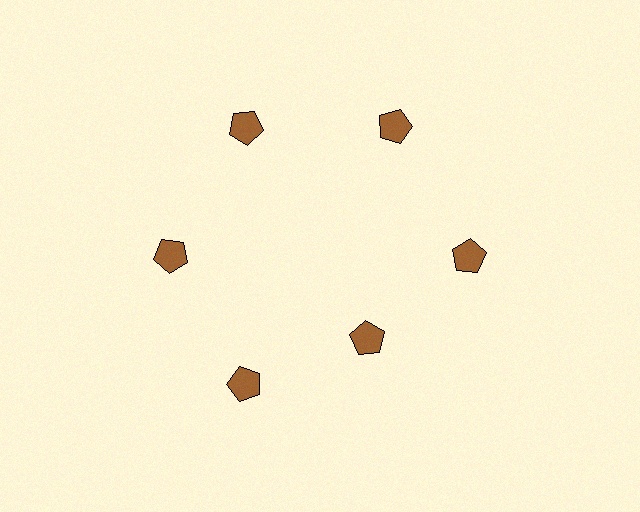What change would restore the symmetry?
The symmetry would be restored by moving it outward, back onto the ring so that all 6 pentagons sit at equal angles and equal distance from the center.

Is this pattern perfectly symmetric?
No. The 6 brown pentagons are arranged in a ring, but one element near the 5 o'clock position is pulled inward toward the center, breaking the 6-fold rotational symmetry.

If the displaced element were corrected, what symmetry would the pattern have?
It would have 6-fold rotational symmetry — the pattern would map onto itself every 60 degrees.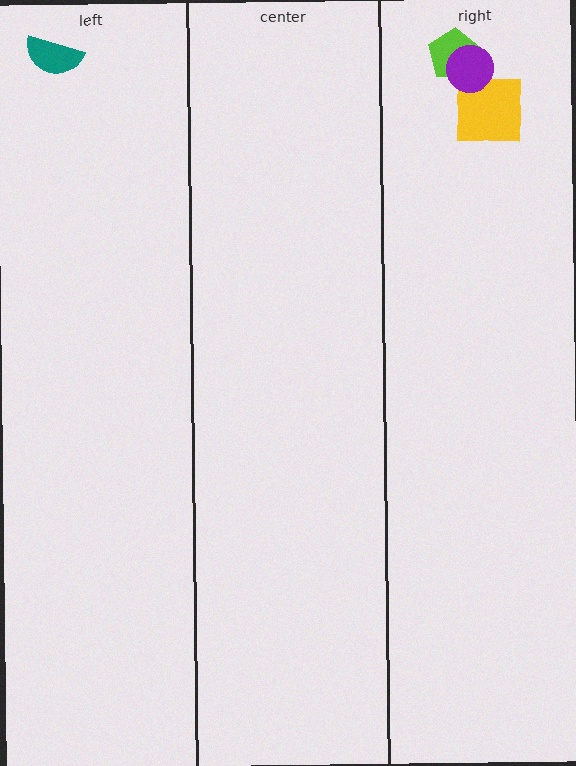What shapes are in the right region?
The lime pentagon, the yellow square, the purple circle.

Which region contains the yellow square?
The right region.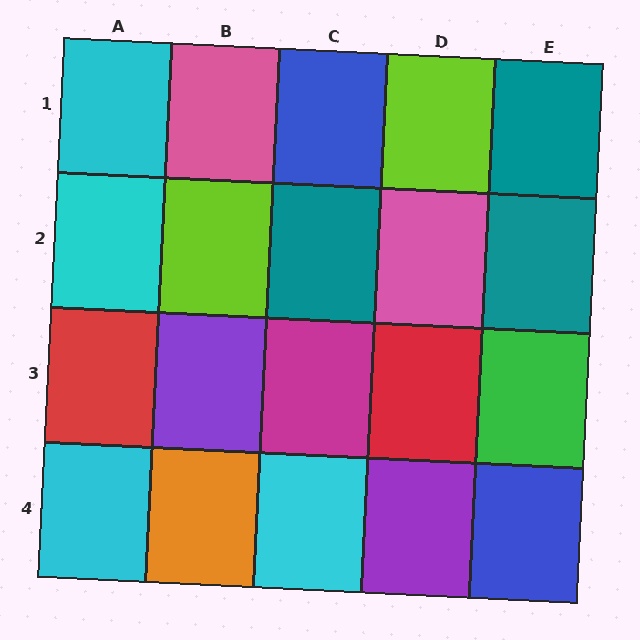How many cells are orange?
1 cell is orange.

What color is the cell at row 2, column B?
Lime.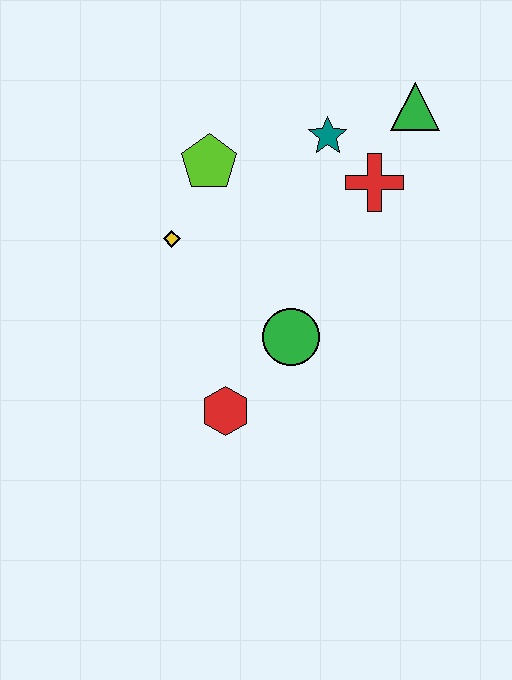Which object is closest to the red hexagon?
The green circle is closest to the red hexagon.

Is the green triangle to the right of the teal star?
Yes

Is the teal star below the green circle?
No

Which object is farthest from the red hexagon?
The green triangle is farthest from the red hexagon.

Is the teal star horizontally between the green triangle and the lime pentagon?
Yes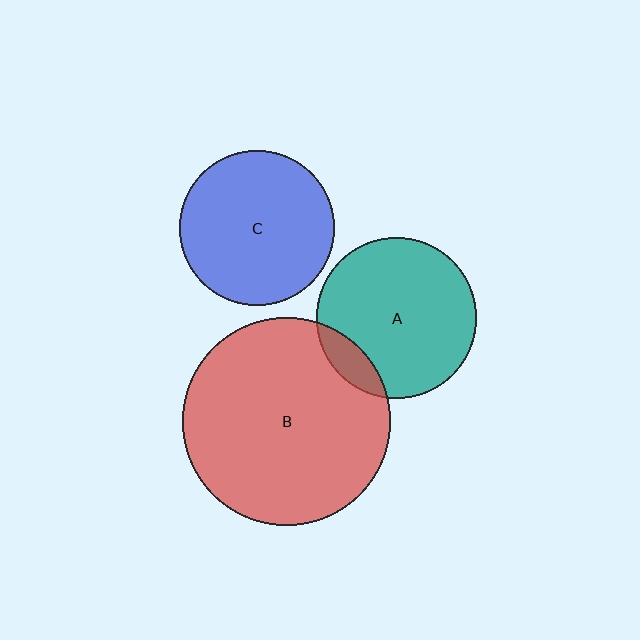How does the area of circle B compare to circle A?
Approximately 1.7 times.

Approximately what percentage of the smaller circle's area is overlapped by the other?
Approximately 10%.